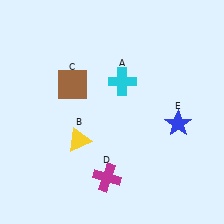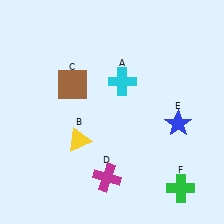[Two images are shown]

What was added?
A green cross (F) was added in Image 2.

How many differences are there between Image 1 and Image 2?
There is 1 difference between the two images.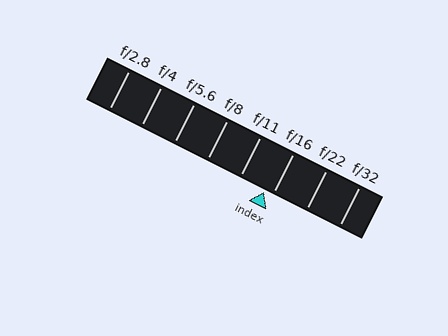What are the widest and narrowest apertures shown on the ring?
The widest aperture shown is f/2.8 and the narrowest is f/32.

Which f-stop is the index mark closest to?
The index mark is closest to f/16.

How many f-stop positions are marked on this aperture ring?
There are 8 f-stop positions marked.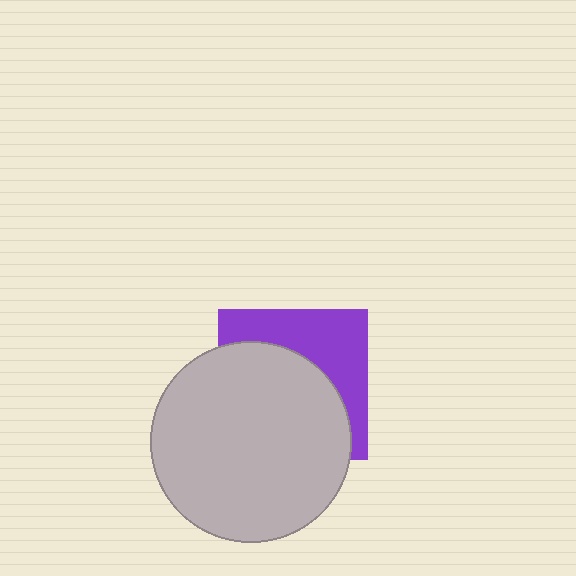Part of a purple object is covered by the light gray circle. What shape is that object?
It is a square.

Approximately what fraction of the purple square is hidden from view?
Roughly 61% of the purple square is hidden behind the light gray circle.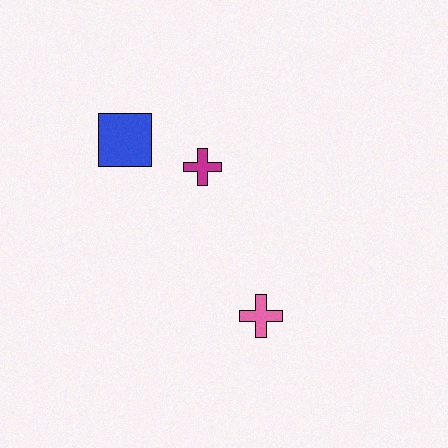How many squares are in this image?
There is 1 square.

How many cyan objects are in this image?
There are no cyan objects.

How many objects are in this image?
There are 3 objects.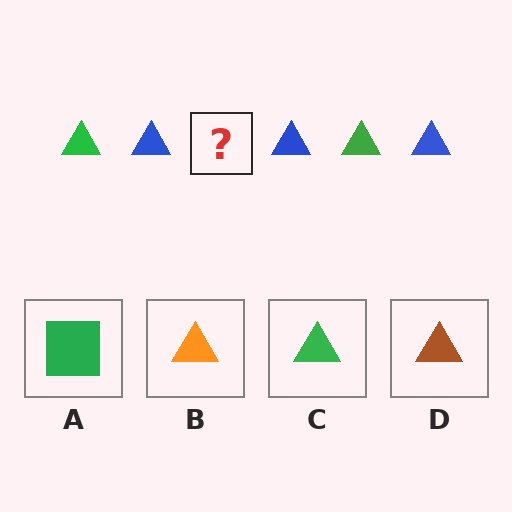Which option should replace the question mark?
Option C.